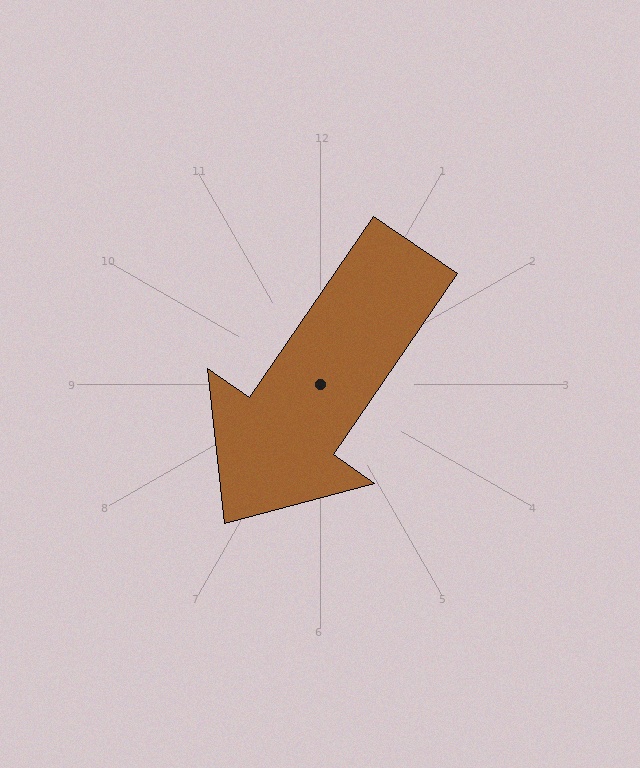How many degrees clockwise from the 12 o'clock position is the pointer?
Approximately 214 degrees.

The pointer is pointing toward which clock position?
Roughly 7 o'clock.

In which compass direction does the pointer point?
Southwest.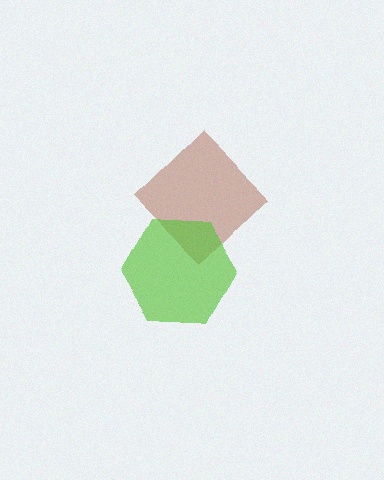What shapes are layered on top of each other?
The layered shapes are: a brown diamond, a lime hexagon.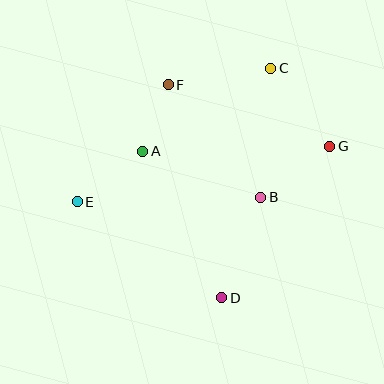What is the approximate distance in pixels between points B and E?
The distance between B and E is approximately 183 pixels.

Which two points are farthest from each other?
Points E and G are farthest from each other.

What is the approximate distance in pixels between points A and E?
The distance between A and E is approximately 82 pixels.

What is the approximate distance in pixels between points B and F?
The distance between B and F is approximately 145 pixels.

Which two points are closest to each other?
Points A and F are closest to each other.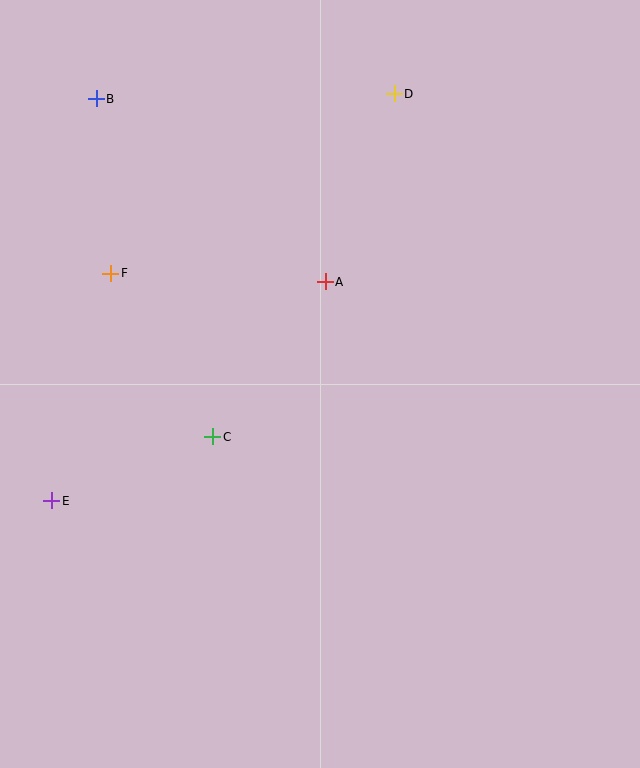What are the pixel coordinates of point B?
Point B is at (96, 99).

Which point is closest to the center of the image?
Point A at (325, 282) is closest to the center.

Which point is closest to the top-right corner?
Point D is closest to the top-right corner.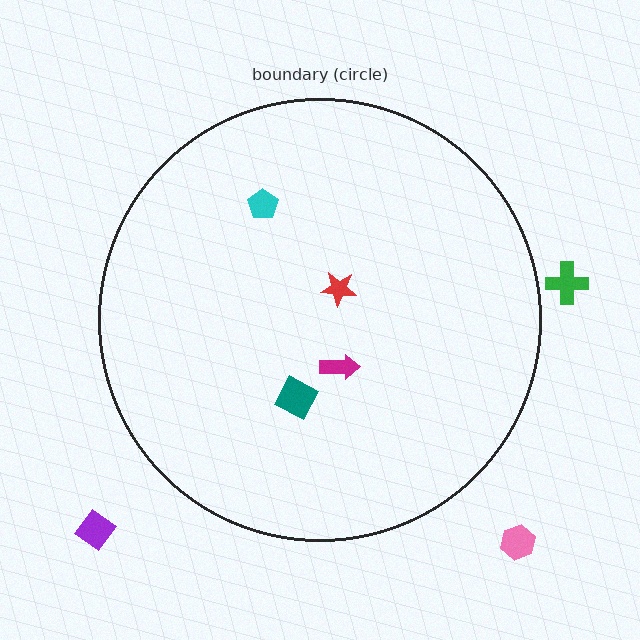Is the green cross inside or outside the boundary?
Outside.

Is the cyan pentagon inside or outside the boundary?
Inside.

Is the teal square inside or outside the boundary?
Inside.